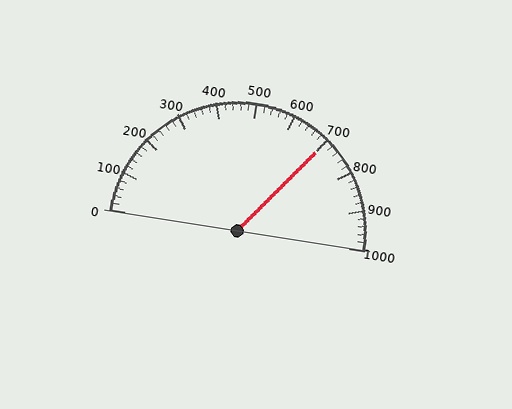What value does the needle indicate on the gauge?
The needle indicates approximately 700.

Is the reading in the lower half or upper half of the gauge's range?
The reading is in the upper half of the range (0 to 1000).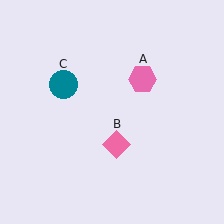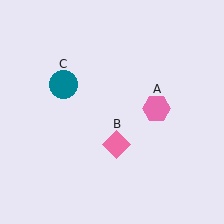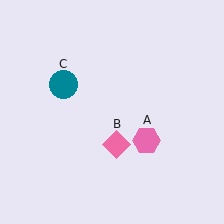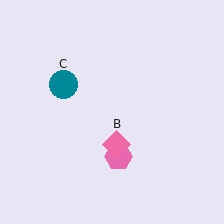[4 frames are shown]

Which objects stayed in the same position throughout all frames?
Pink diamond (object B) and teal circle (object C) remained stationary.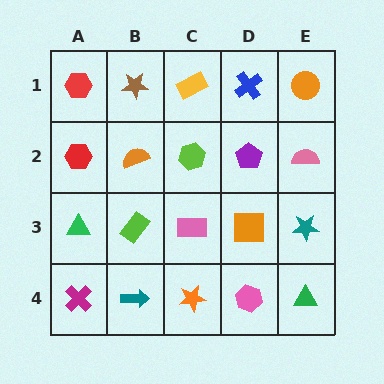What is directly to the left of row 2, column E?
A purple pentagon.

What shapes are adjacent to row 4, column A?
A green triangle (row 3, column A), a teal arrow (row 4, column B).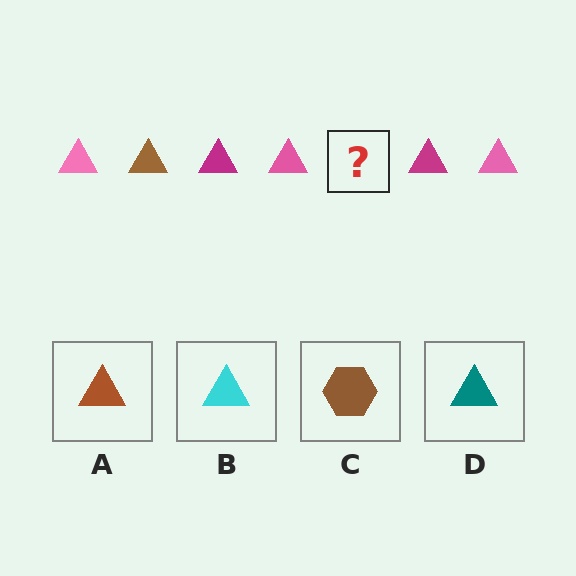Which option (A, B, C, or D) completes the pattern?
A.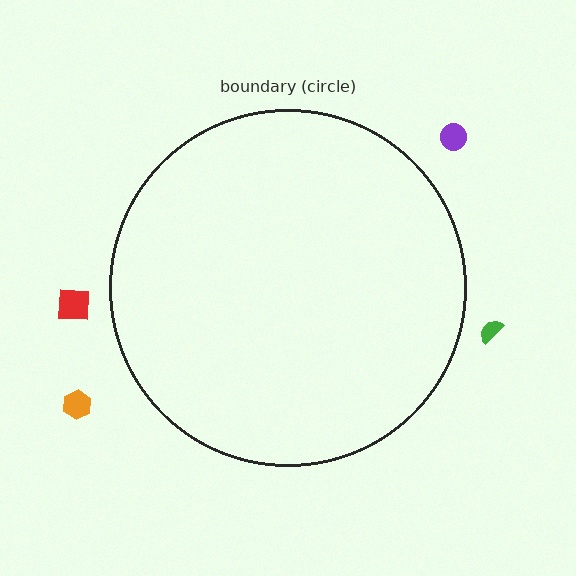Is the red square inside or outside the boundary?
Outside.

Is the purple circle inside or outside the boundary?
Outside.